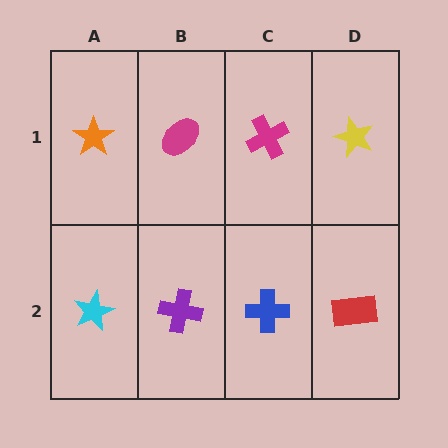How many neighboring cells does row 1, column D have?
2.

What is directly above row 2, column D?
A yellow star.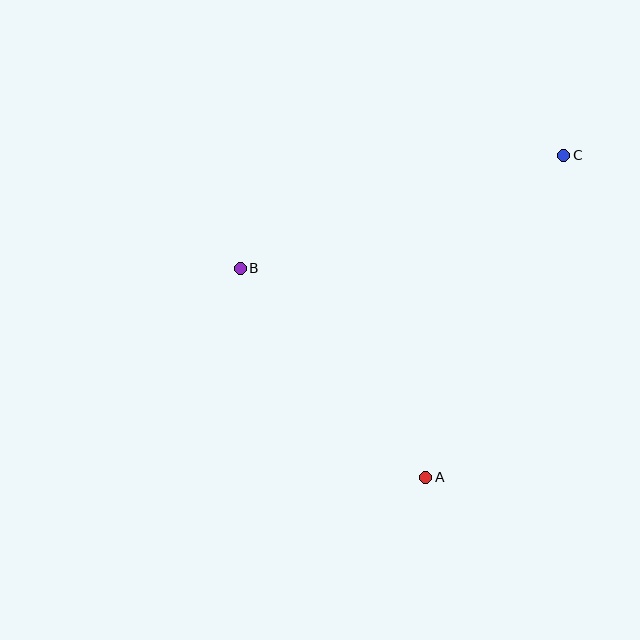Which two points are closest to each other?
Points A and B are closest to each other.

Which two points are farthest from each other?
Points A and C are farthest from each other.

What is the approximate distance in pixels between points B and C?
The distance between B and C is approximately 343 pixels.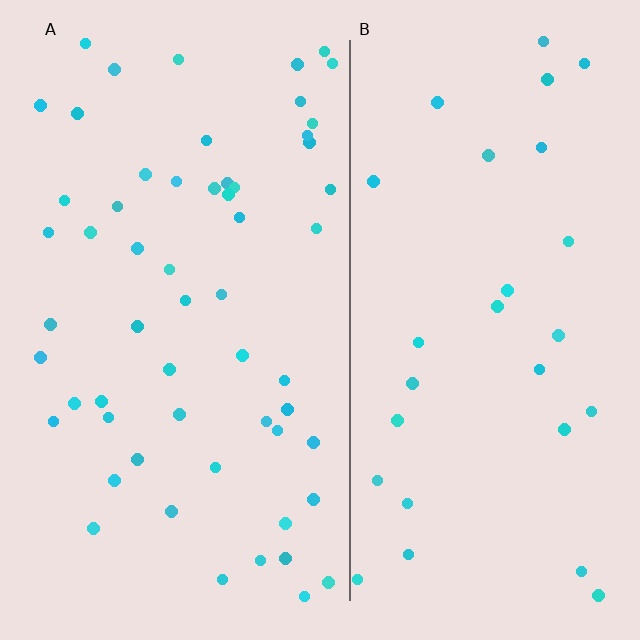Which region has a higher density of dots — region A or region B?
A (the left).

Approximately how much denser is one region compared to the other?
Approximately 2.0× — region A over region B.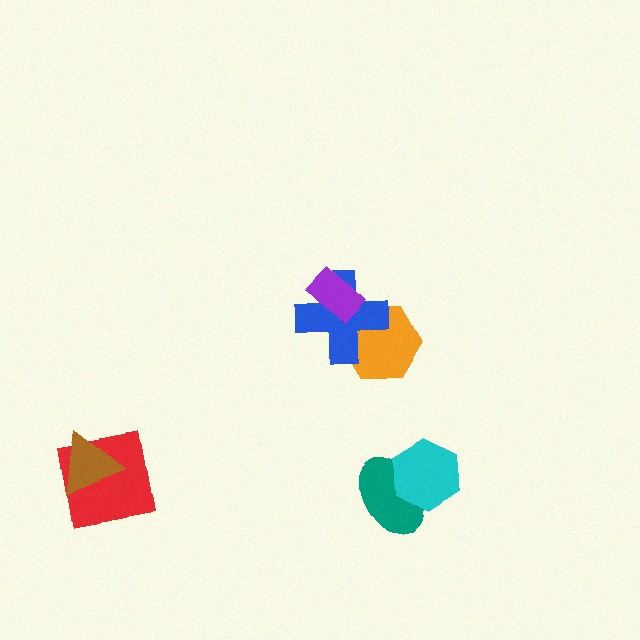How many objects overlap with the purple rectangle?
1 object overlaps with the purple rectangle.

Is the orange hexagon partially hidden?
Yes, it is partially covered by another shape.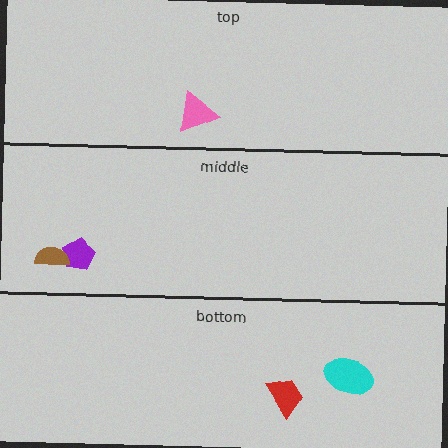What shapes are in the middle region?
The purple pentagon, the brown semicircle.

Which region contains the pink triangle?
The top region.